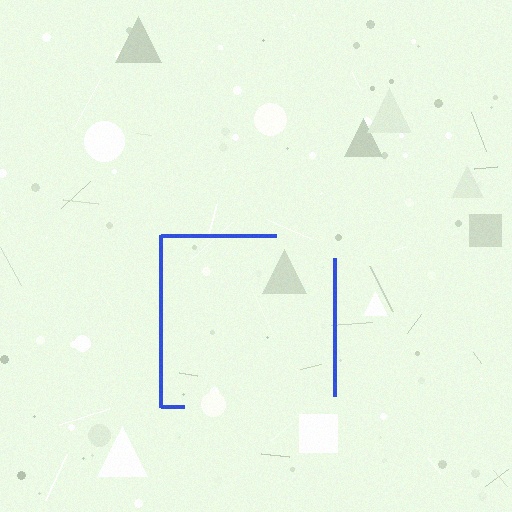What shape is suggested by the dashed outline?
The dashed outline suggests a square.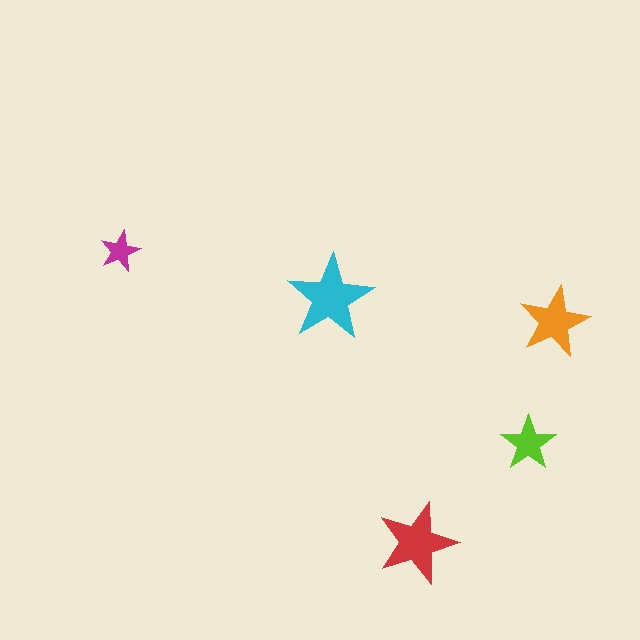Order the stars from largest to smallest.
the cyan one, the red one, the orange one, the lime one, the magenta one.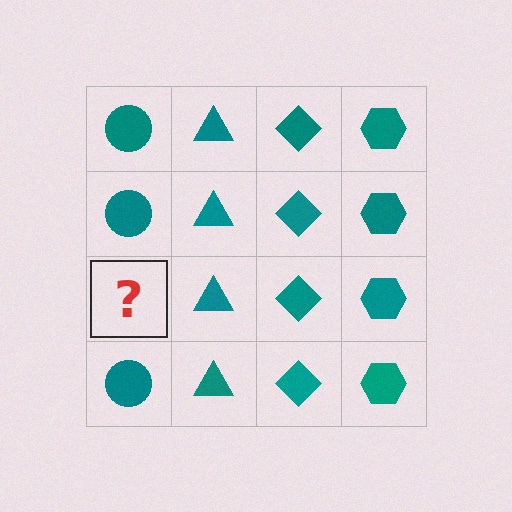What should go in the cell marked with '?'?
The missing cell should contain a teal circle.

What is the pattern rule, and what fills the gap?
The rule is that each column has a consistent shape. The gap should be filled with a teal circle.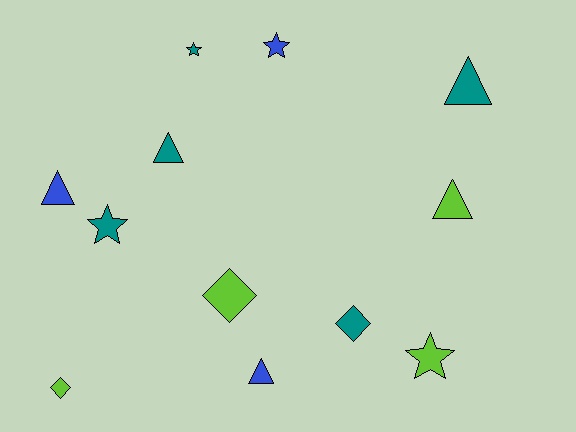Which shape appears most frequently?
Triangle, with 5 objects.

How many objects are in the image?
There are 12 objects.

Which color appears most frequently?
Teal, with 5 objects.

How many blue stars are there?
There is 1 blue star.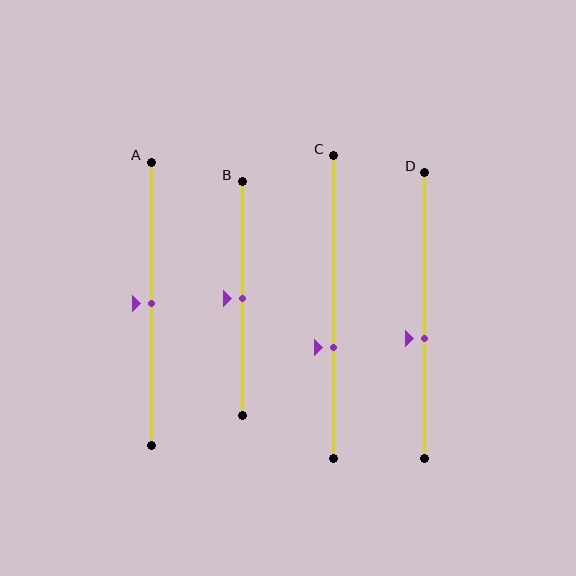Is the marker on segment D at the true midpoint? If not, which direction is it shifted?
No, the marker on segment D is shifted downward by about 8% of the segment length.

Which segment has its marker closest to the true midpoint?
Segment A has its marker closest to the true midpoint.